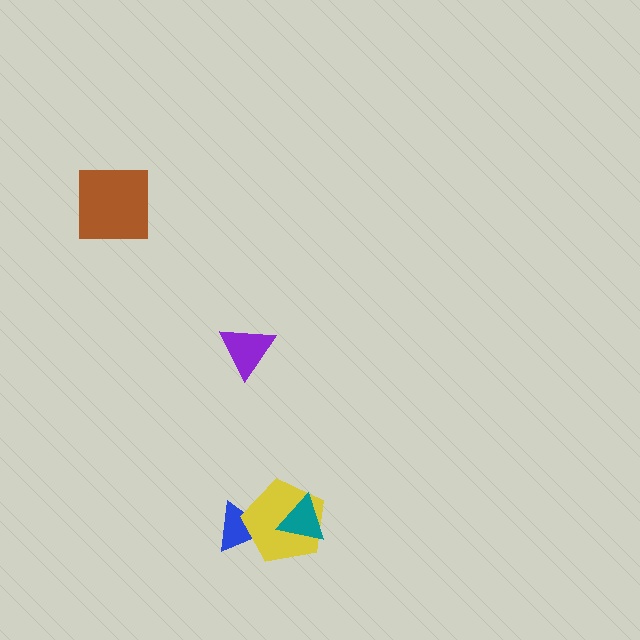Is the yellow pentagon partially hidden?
Yes, it is partially covered by another shape.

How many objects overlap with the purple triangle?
0 objects overlap with the purple triangle.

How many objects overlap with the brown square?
0 objects overlap with the brown square.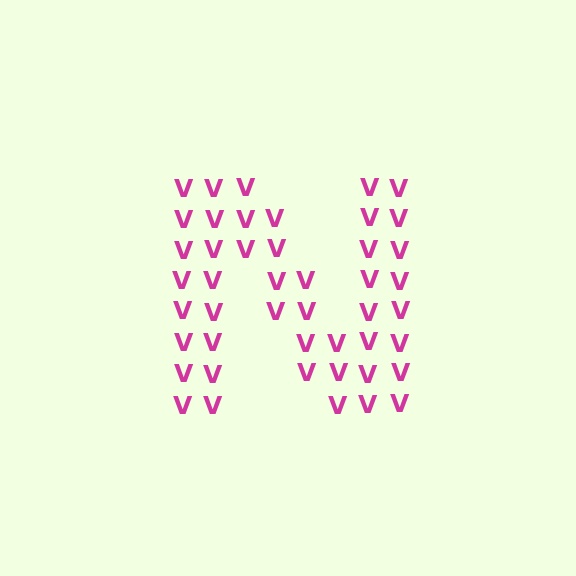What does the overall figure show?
The overall figure shows the letter N.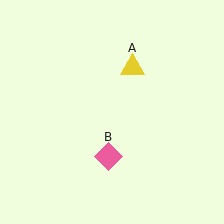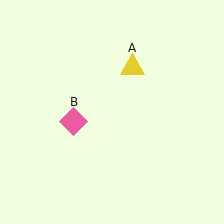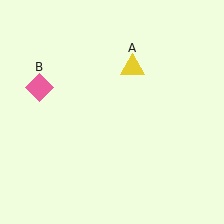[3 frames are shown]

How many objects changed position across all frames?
1 object changed position: pink diamond (object B).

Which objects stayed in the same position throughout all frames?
Yellow triangle (object A) remained stationary.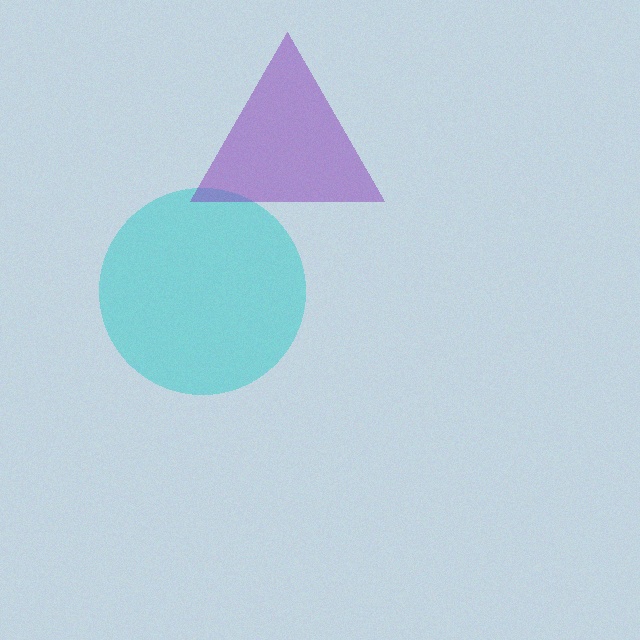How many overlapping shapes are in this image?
There are 2 overlapping shapes in the image.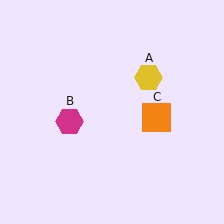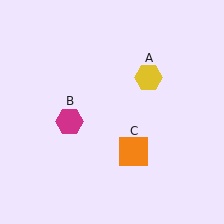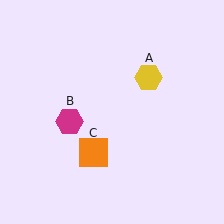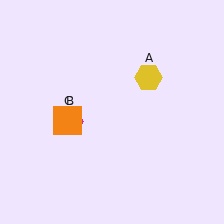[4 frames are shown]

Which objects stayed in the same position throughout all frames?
Yellow hexagon (object A) and magenta hexagon (object B) remained stationary.